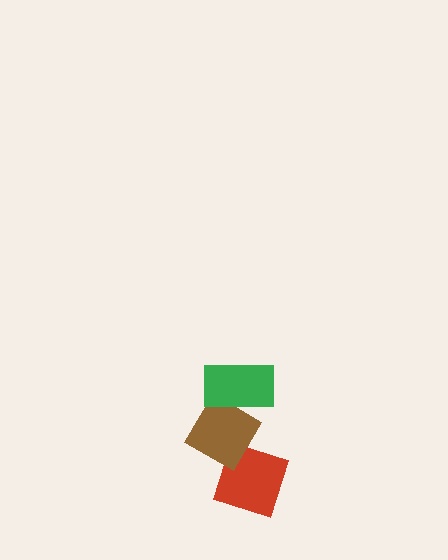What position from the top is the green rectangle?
The green rectangle is 1st from the top.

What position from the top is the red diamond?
The red diamond is 3rd from the top.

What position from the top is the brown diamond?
The brown diamond is 2nd from the top.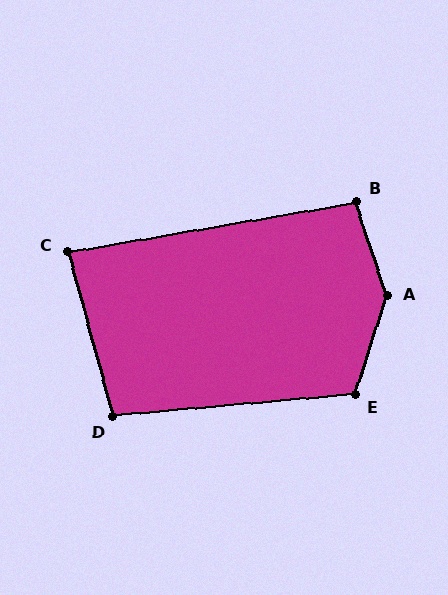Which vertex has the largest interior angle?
A, at approximately 144 degrees.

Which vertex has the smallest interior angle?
C, at approximately 84 degrees.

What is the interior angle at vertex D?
Approximately 100 degrees (obtuse).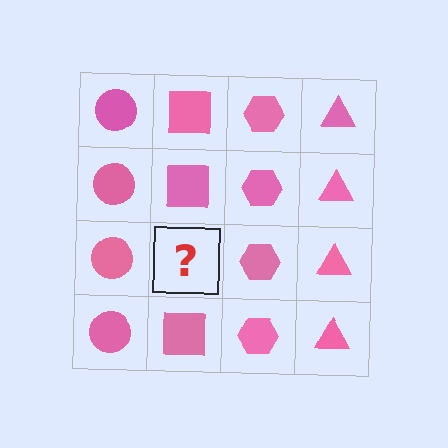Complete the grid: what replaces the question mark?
The question mark should be replaced with a pink square.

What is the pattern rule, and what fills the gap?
The rule is that each column has a consistent shape. The gap should be filled with a pink square.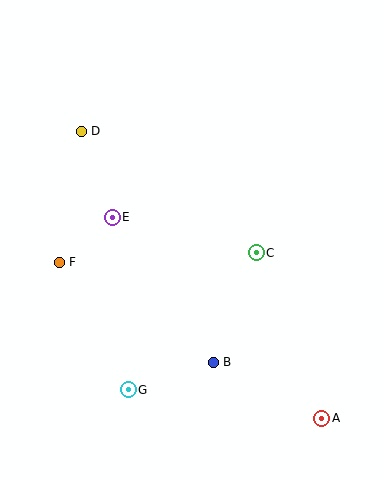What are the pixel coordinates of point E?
Point E is at (112, 217).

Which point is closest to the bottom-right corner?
Point A is closest to the bottom-right corner.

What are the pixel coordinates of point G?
Point G is at (128, 390).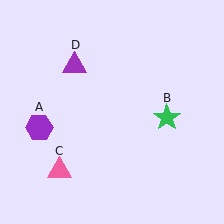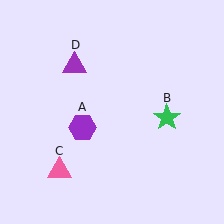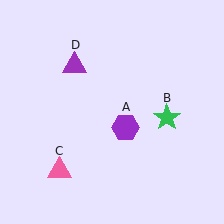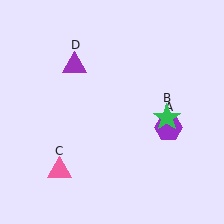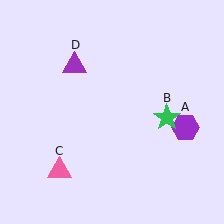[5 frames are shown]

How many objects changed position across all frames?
1 object changed position: purple hexagon (object A).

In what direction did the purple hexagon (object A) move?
The purple hexagon (object A) moved right.